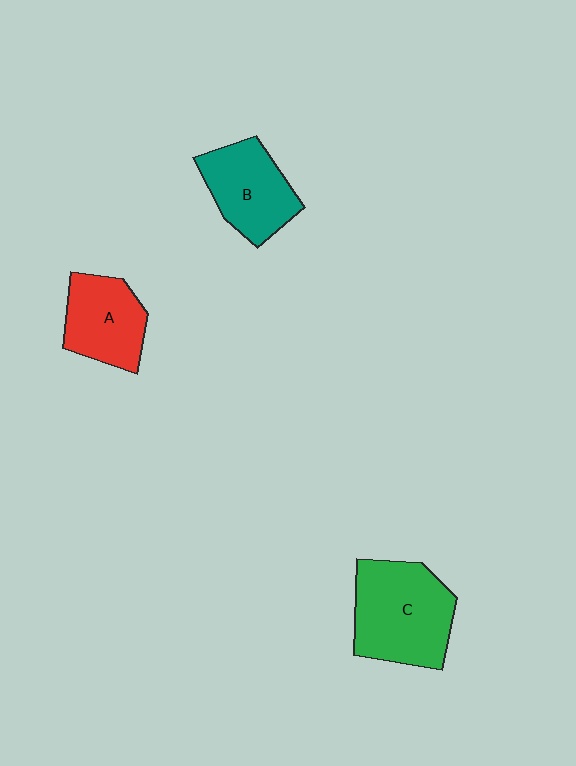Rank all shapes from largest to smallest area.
From largest to smallest: C (green), B (teal), A (red).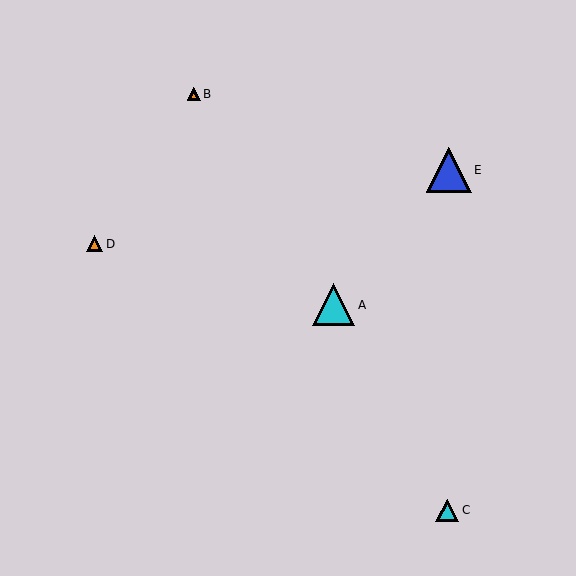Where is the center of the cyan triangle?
The center of the cyan triangle is at (334, 305).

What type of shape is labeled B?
Shape B is an orange triangle.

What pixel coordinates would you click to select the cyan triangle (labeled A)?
Click at (334, 305) to select the cyan triangle A.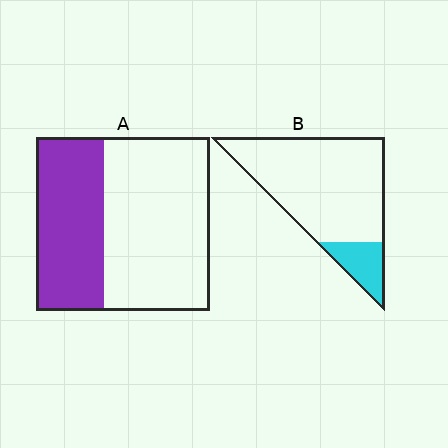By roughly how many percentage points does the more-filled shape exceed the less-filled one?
By roughly 25 percentage points (A over B).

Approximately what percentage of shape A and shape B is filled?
A is approximately 40% and B is approximately 15%.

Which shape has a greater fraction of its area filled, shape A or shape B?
Shape A.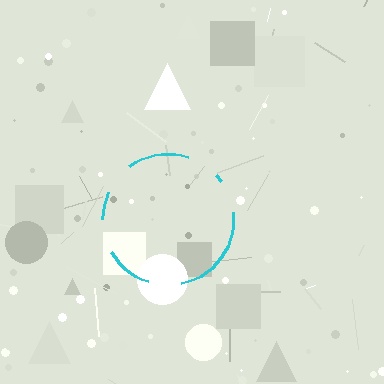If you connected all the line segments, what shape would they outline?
They would outline a circle.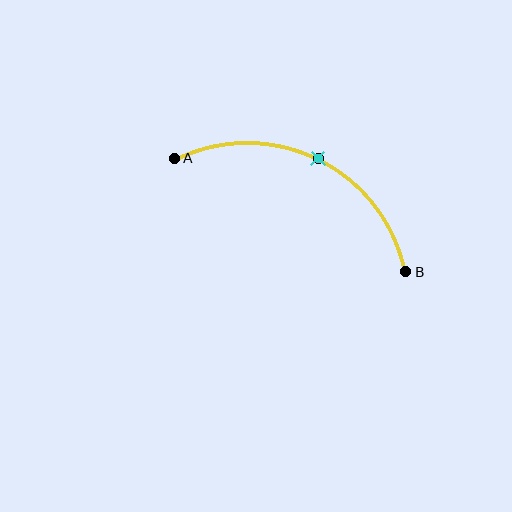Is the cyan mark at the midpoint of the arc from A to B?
Yes. The cyan mark lies on the arc at equal arc-length from both A and B — it is the arc midpoint.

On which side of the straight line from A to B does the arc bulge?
The arc bulges above the straight line connecting A and B.